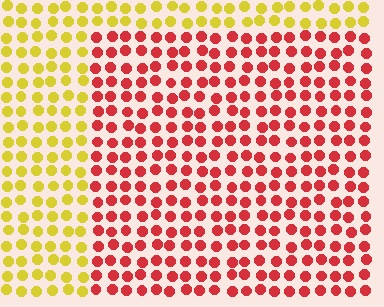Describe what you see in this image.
The image is filled with small yellow elements in a uniform arrangement. A rectangle-shaped region is visible where the elements are tinted to a slightly different hue, forming a subtle color boundary.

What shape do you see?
I see a rectangle.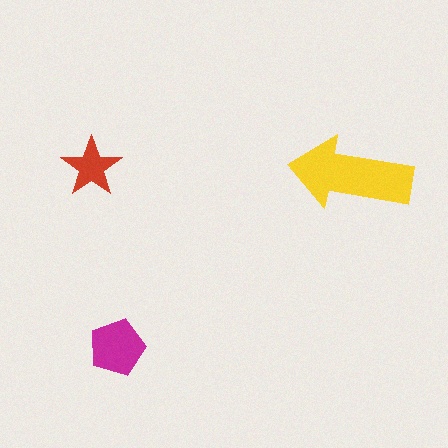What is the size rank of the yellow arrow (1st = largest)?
1st.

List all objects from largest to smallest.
The yellow arrow, the magenta pentagon, the red star.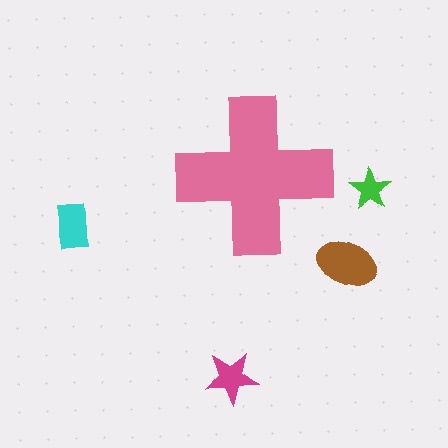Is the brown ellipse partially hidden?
No, the brown ellipse is fully visible.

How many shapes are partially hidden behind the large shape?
0 shapes are partially hidden.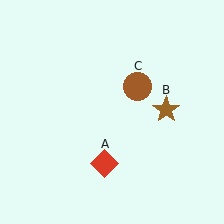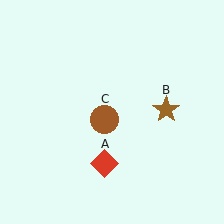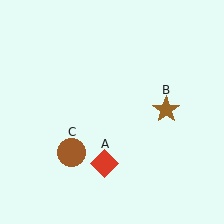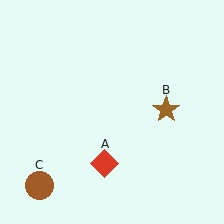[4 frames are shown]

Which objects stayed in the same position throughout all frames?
Red diamond (object A) and brown star (object B) remained stationary.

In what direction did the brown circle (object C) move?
The brown circle (object C) moved down and to the left.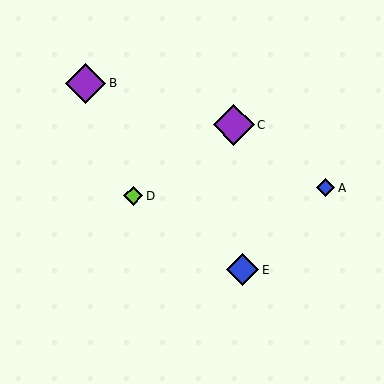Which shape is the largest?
The purple diamond (labeled C) is the largest.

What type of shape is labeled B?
Shape B is a purple diamond.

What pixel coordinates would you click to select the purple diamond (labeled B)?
Click at (86, 83) to select the purple diamond B.